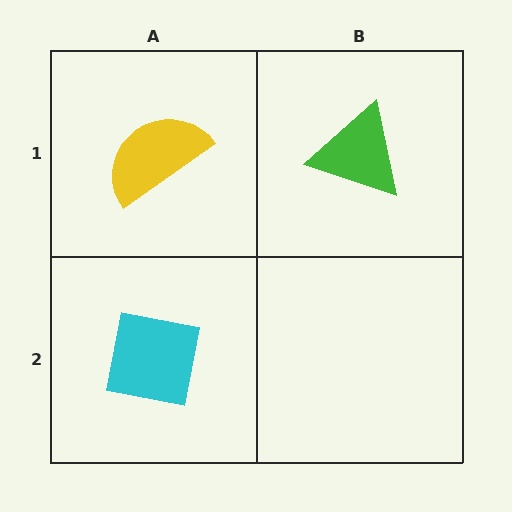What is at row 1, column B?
A green triangle.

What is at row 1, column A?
A yellow semicircle.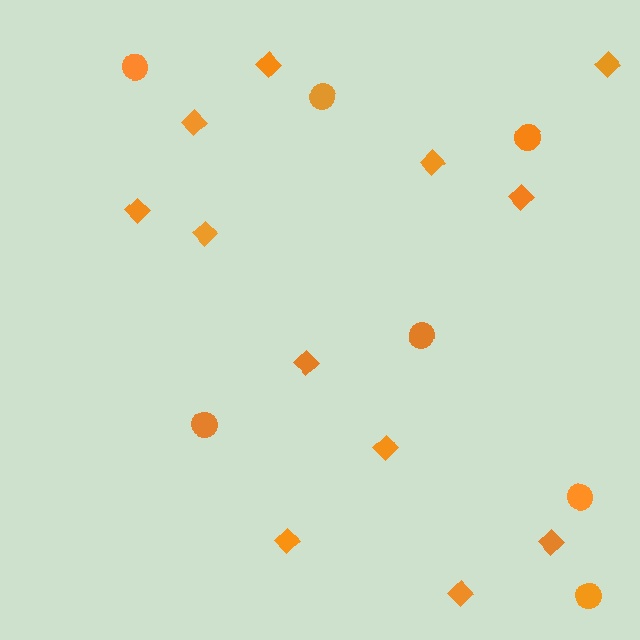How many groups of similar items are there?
There are 2 groups: one group of diamonds (12) and one group of circles (7).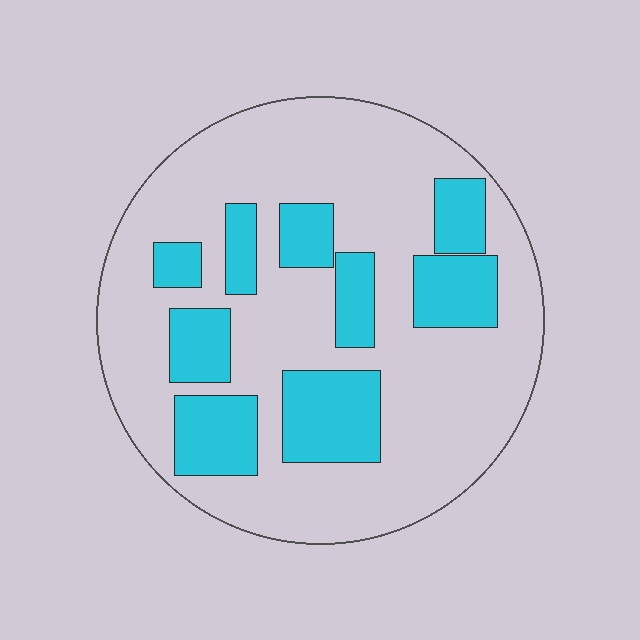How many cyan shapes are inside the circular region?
9.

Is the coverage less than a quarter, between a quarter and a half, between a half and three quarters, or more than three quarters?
Between a quarter and a half.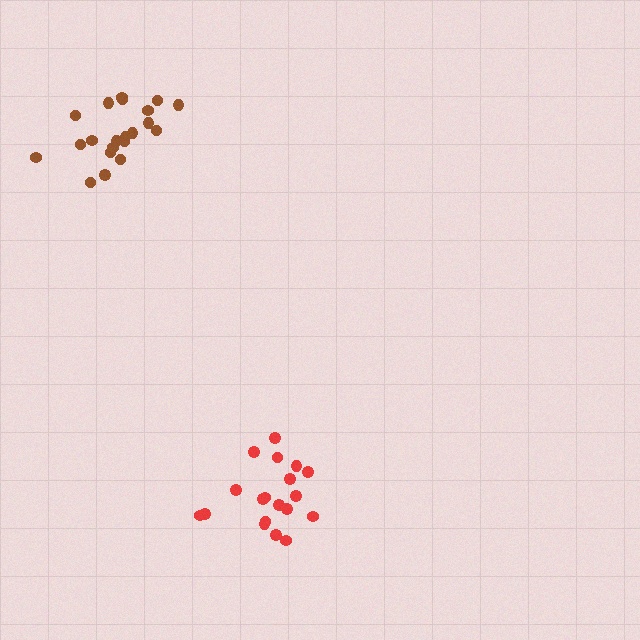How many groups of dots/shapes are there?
There are 2 groups.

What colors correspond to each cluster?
The clusters are colored: brown, red.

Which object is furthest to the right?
The red cluster is rightmost.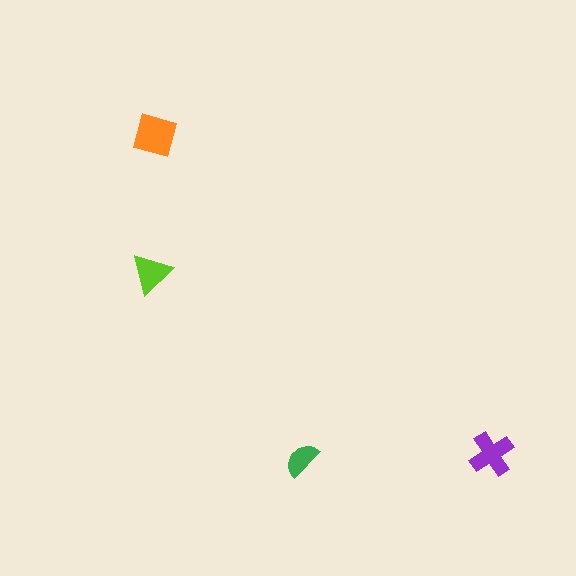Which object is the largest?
The orange diamond.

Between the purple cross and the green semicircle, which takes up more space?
The purple cross.